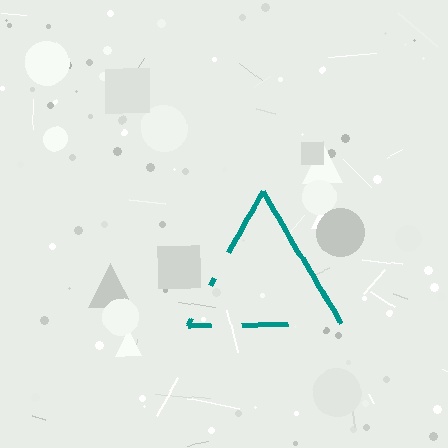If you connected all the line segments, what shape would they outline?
They would outline a triangle.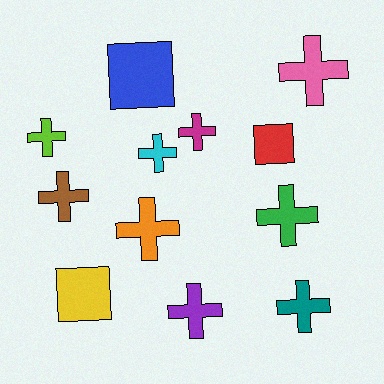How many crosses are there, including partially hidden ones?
There are 9 crosses.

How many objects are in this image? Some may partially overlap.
There are 12 objects.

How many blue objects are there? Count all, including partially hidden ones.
There is 1 blue object.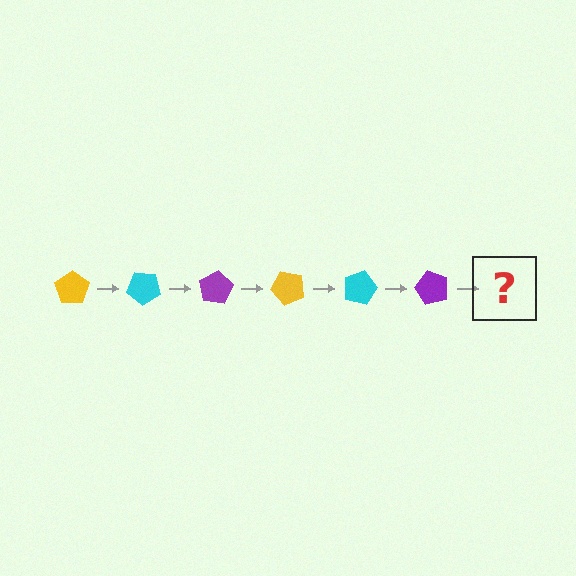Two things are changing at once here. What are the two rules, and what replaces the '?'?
The two rules are that it rotates 40 degrees each step and the color cycles through yellow, cyan, and purple. The '?' should be a yellow pentagon, rotated 240 degrees from the start.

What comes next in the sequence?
The next element should be a yellow pentagon, rotated 240 degrees from the start.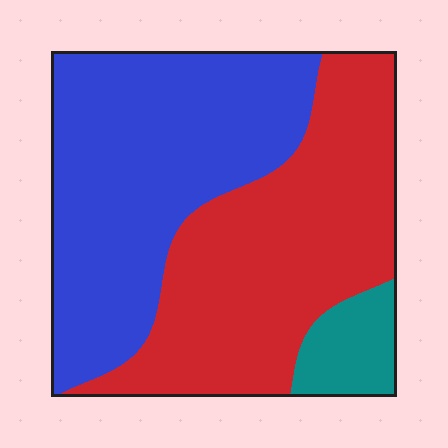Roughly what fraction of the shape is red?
Red covers 45% of the shape.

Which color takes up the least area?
Teal, at roughly 10%.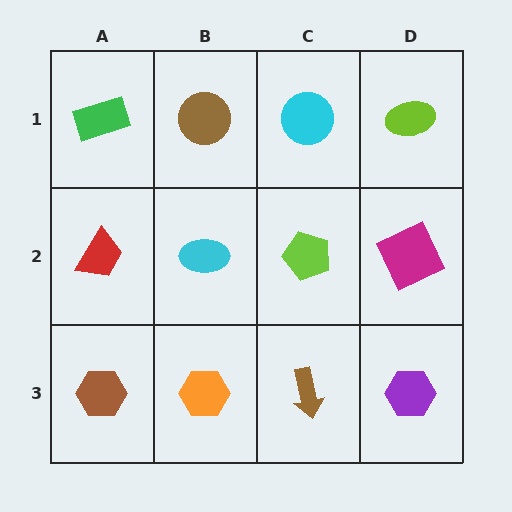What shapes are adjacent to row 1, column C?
A lime pentagon (row 2, column C), a brown circle (row 1, column B), a lime ellipse (row 1, column D).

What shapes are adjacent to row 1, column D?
A magenta square (row 2, column D), a cyan circle (row 1, column C).